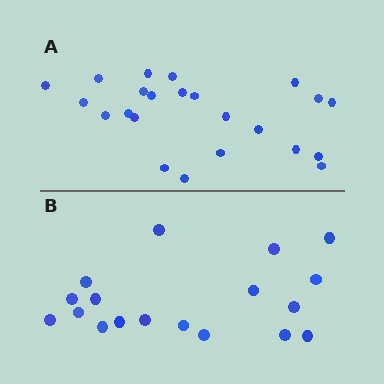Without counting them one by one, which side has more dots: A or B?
Region A (the top region) has more dots.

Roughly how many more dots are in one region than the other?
Region A has about 5 more dots than region B.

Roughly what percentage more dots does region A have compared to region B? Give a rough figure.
About 30% more.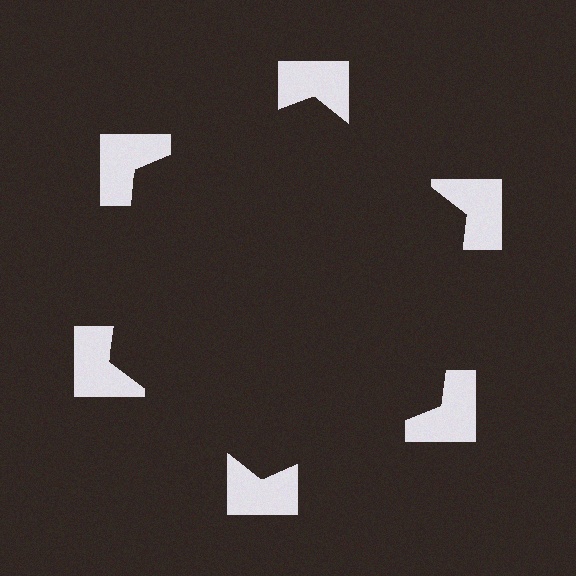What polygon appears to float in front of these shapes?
An illusory hexagon — its edges are inferred from the aligned wedge cuts in the notched squares, not physically drawn.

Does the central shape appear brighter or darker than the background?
It typically appears slightly darker than the background, even though no actual brightness change is drawn.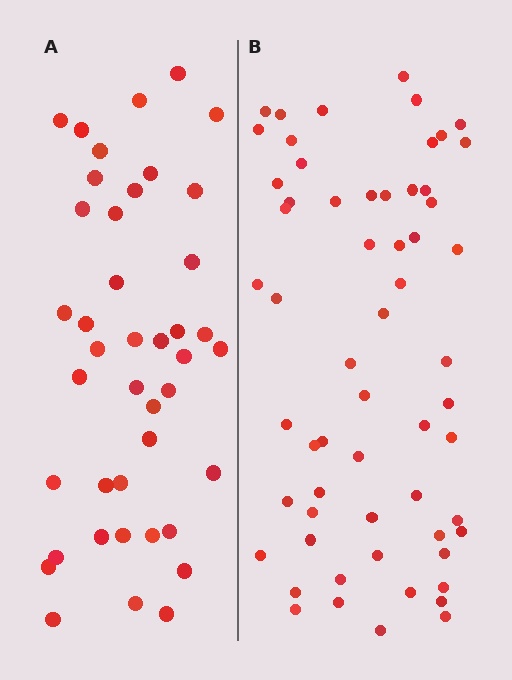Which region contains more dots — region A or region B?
Region B (the right region) has more dots.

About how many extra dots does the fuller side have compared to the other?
Region B has approximately 20 more dots than region A.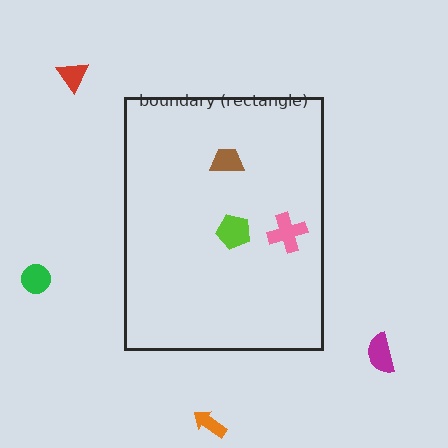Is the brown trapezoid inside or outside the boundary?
Inside.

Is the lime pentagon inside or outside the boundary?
Inside.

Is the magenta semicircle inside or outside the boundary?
Outside.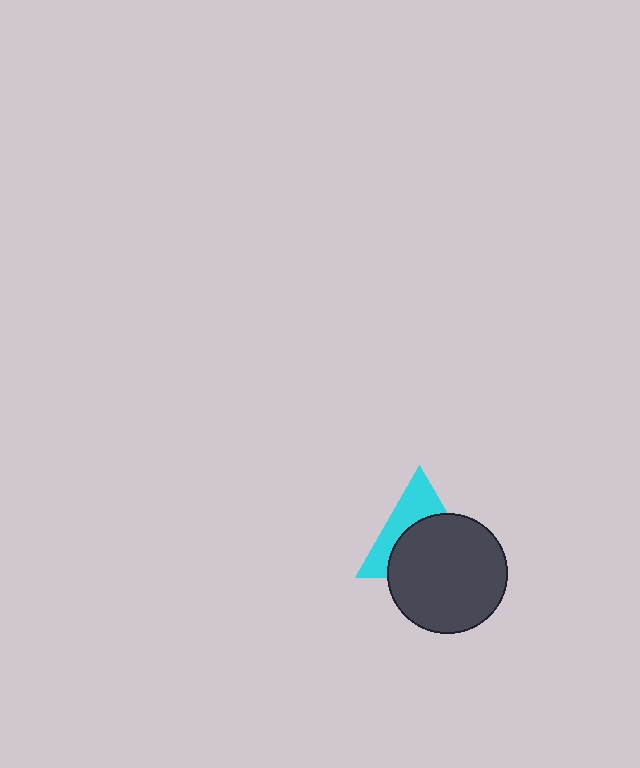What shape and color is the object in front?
The object in front is a dark gray circle.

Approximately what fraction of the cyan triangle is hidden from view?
Roughly 59% of the cyan triangle is hidden behind the dark gray circle.